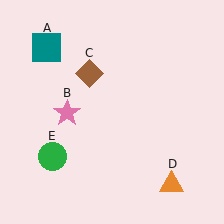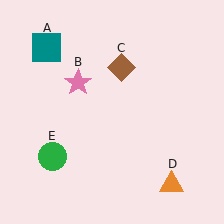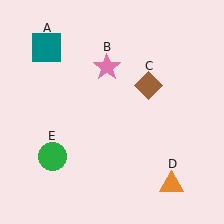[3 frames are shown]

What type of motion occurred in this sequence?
The pink star (object B), brown diamond (object C) rotated clockwise around the center of the scene.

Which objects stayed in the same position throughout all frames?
Teal square (object A) and orange triangle (object D) and green circle (object E) remained stationary.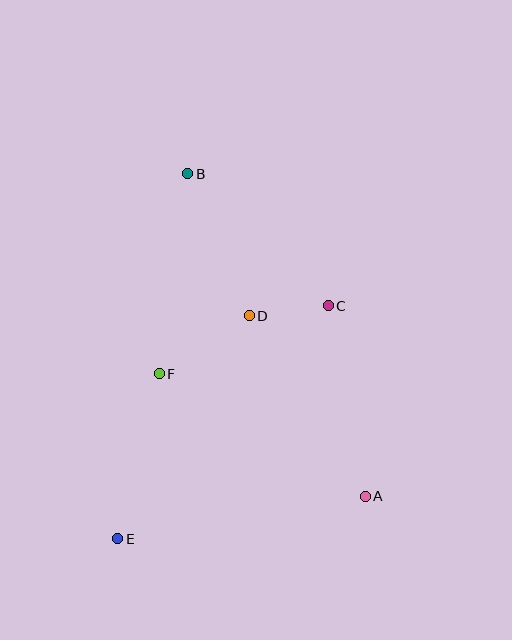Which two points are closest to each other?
Points C and D are closest to each other.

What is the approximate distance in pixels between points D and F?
The distance between D and F is approximately 107 pixels.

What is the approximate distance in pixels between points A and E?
The distance between A and E is approximately 251 pixels.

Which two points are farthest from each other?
Points B and E are farthest from each other.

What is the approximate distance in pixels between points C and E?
The distance between C and E is approximately 314 pixels.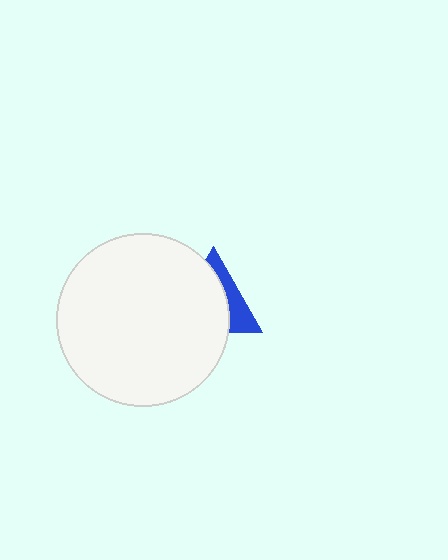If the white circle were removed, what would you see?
You would see the complete blue triangle.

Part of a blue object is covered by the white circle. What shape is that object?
It is a triangle.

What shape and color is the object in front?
The object in front is a white circle.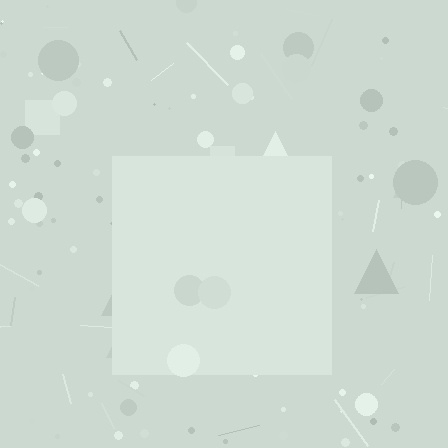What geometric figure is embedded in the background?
A square is embedded in the background.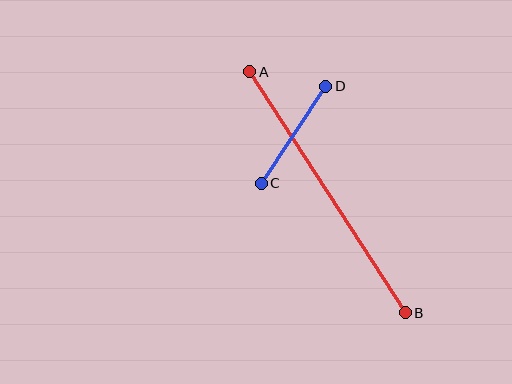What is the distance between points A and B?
The distance is approximately 287 pixels.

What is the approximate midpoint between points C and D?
The midpoint is at approximately (293, 135) pixels.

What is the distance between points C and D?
The distance is approximately 117 pixels.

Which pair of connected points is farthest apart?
Points A and B are farthest apart.